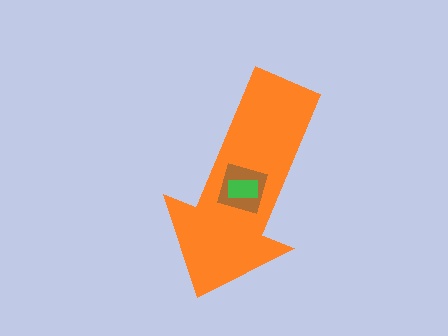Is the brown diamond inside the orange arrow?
Yes.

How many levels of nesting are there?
3.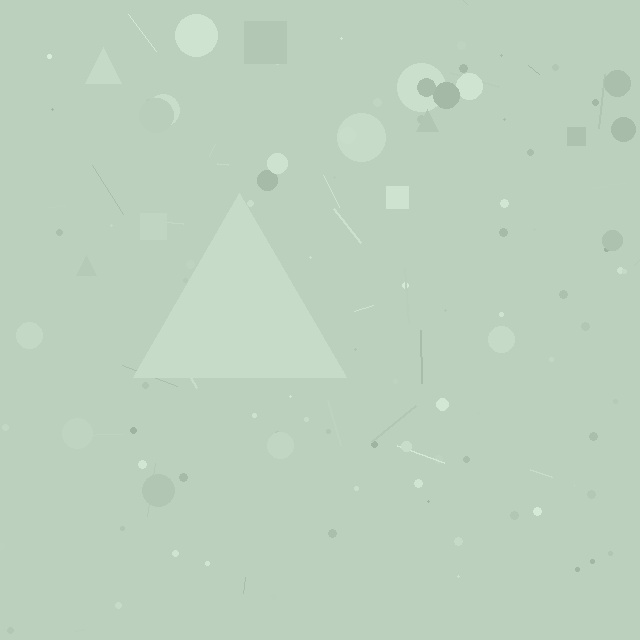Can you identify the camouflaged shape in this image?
The camouflaged shape is a triangle.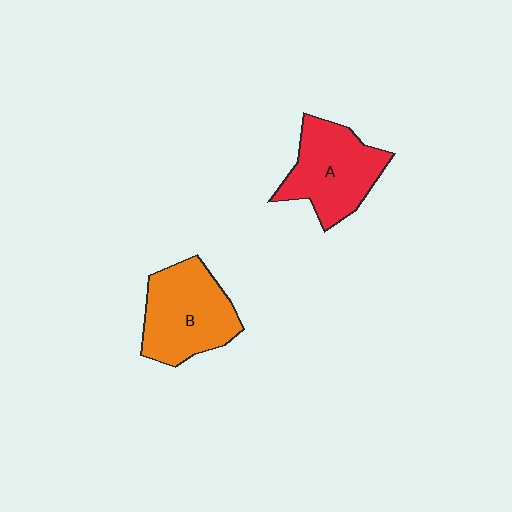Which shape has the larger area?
Shape B (orange).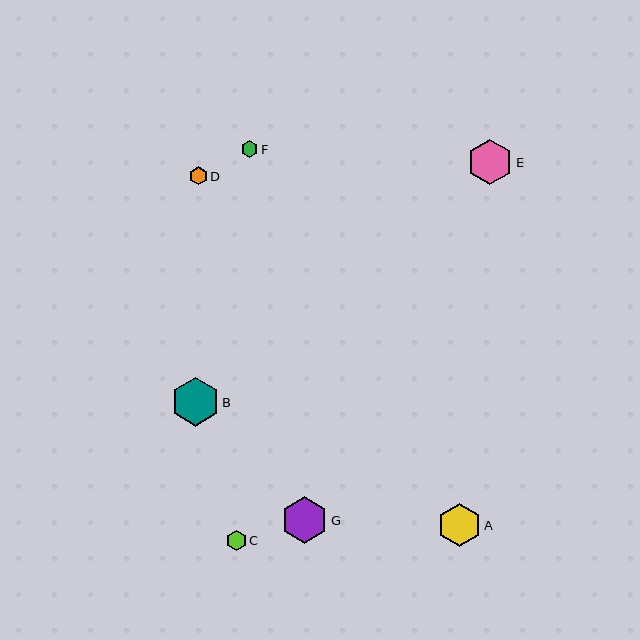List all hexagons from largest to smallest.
From largest to smallest: B, G, E, A, C, D, F.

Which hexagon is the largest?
Hexagon B is the largest with a size of approximately 48 pixels.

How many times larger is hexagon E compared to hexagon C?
Hexagon E is approximately 2.2 times the size of hexagon C.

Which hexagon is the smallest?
Hexagon F is the smallest with a size of approximately 17 pixels.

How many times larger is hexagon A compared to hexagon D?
Hexagon A is approximately 2.4 times the size of hexagon D.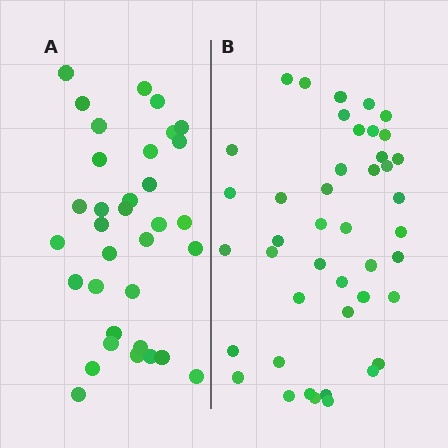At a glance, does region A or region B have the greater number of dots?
Region B (the right region) has more dots.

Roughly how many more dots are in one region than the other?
Region B has roughly 8 or so more dots than region A.